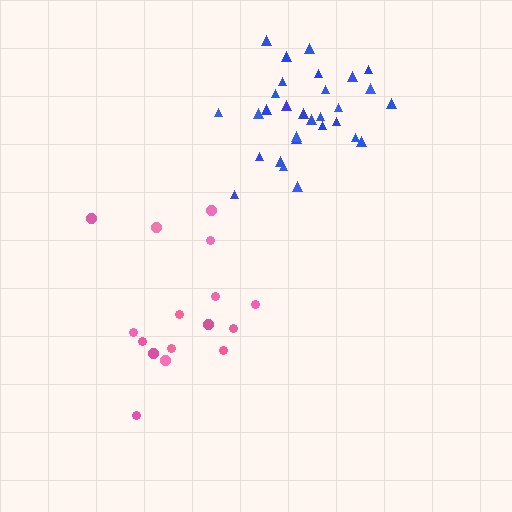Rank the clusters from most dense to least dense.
blue, pink.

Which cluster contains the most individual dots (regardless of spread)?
Blue (30).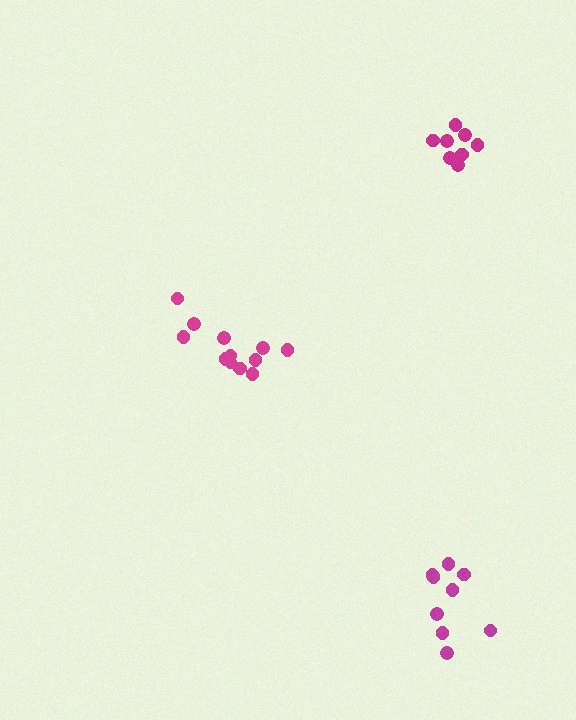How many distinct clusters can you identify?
There are 3 distinct clusters.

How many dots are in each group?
Group 1: 8 dots, Group 2: 9 dots, Group 3: 13 dots (30 total).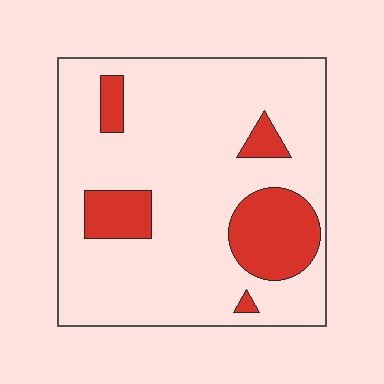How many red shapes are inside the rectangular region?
5.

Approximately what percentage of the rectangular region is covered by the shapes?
Approximately 20%.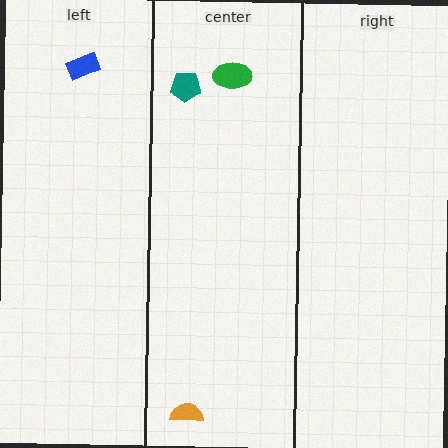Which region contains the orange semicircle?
The center region.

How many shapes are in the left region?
1.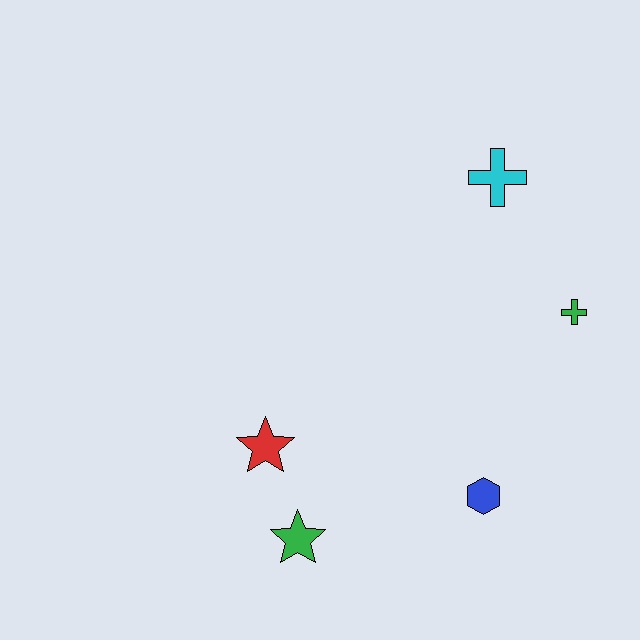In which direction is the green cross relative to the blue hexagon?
The green cross is above the blue hexagon.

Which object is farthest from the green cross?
The green star is farthest from the green cross.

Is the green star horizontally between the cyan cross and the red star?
Yes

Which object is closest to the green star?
The red star is closest to the green star.